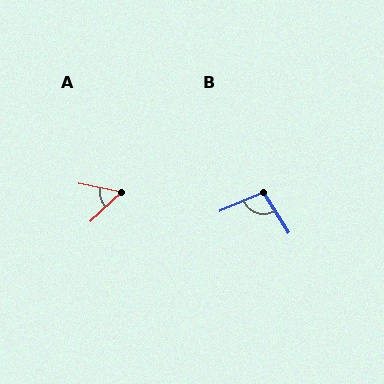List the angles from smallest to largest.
A (54°), B (99°).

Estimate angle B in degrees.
Approximately 99 degrees.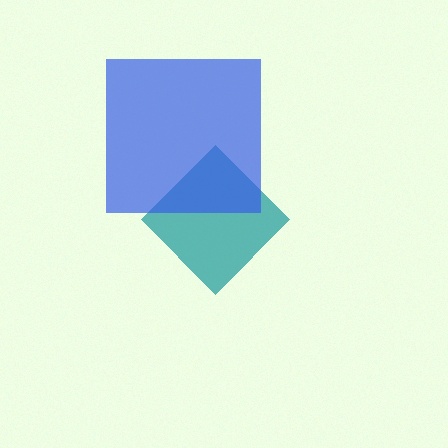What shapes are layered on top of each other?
The layered shapes are: a teal diamond, a blue square.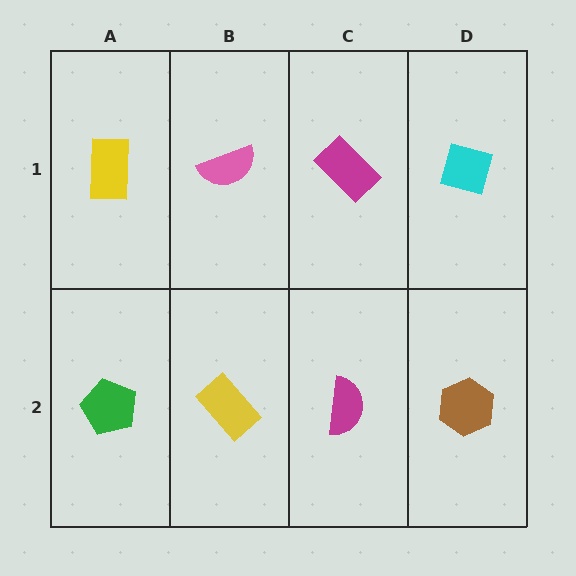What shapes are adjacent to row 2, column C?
A magenta rectangle (row 1, column C), a yellow rectangle (row 2, column B), a brown hexagon (row 2, column D).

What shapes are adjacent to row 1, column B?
A yellow rectangle (row 2, column B), a yellow rectangle (row 1, column A), a magenta rectangle (row 1, column C).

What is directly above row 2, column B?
A pink semicircle.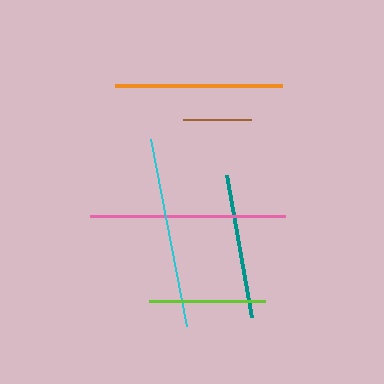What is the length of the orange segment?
The orange segment is approximately 166 pixels long.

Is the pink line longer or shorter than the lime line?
The pink line is longer than the lime line.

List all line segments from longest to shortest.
From longest to shortest: pink, cyan, orange, teal, lime, brown.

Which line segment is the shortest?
The brown line is the shortest at approximately 68 pixels.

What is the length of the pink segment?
The pink segment is approximately 195 pixels long.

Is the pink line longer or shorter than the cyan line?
The pink line is longer than the cyan line.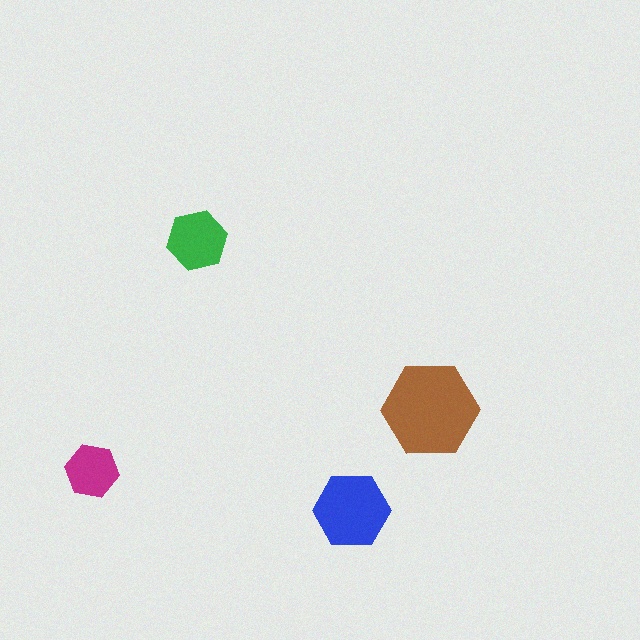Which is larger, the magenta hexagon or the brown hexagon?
The brown one.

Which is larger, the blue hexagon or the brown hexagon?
The brown one.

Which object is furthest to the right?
The brown hexagon is rightmost.